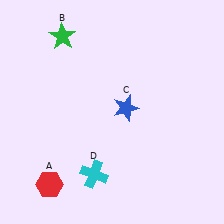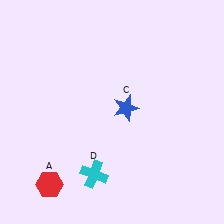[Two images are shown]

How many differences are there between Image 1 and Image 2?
There is 1 difference between the two images.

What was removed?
The green star (B) was removed in Image 2.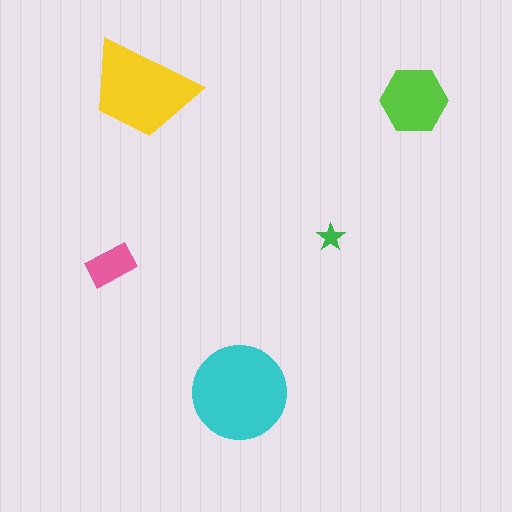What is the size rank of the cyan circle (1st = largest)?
1st.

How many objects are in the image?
There are 5 objects in the image.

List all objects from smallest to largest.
The green star, the pink rectangle, the lime hexagon, the yellow trapezoid, the cyan circle.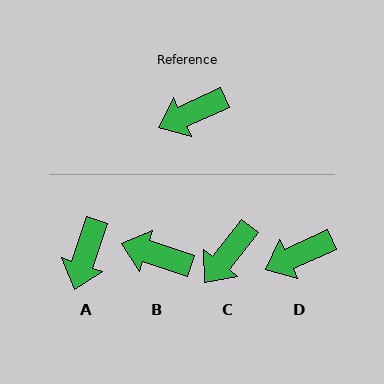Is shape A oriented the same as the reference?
No, it is off by about 47 degrees.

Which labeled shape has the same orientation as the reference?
D.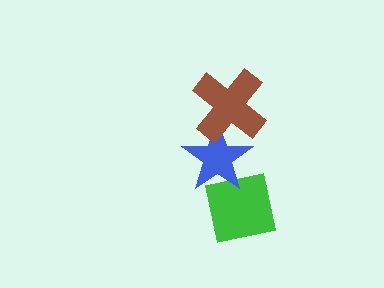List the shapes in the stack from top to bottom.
From top to bottom: the brown cross, the blue star, the green square.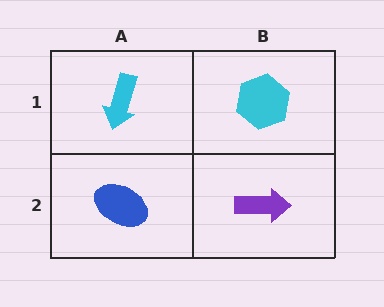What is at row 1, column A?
A cyan arrow.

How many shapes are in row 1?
2 shapes.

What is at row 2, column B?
A purple arrow.